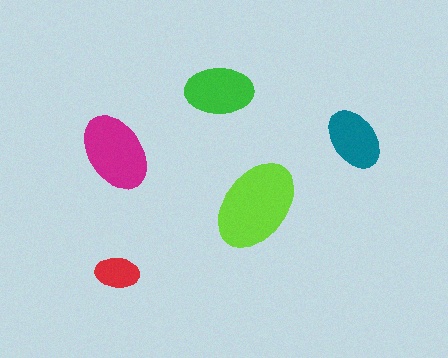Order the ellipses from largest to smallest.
the lime one, the magenta one, the green one, the teal one, the red one.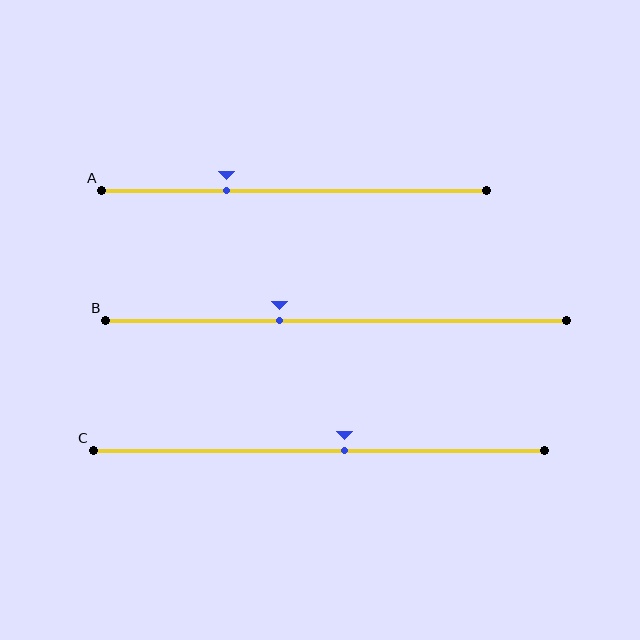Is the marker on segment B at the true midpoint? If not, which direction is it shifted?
No, the marker on segment B is shifted to the left by about 12% of the segment length.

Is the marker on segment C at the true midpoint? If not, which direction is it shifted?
No, the marker on segment C is shifted to the right by about 6% of the segment length.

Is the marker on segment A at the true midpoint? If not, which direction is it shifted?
No, the marker on segment A is shifted to the left by about 18% of the segment length.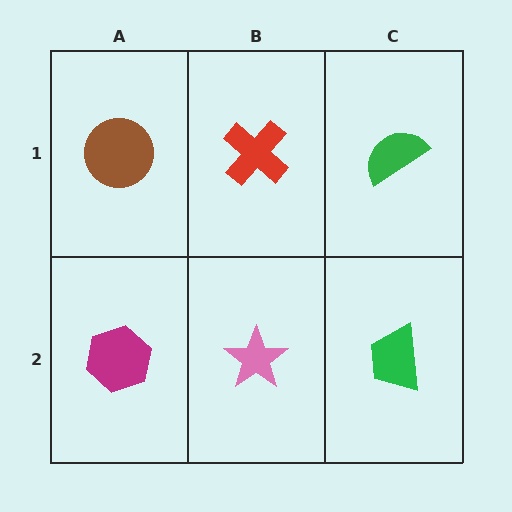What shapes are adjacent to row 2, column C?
A green semicircle (row 1, column C), a pink star (row 2, column B).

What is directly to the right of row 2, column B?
A green trapezoid.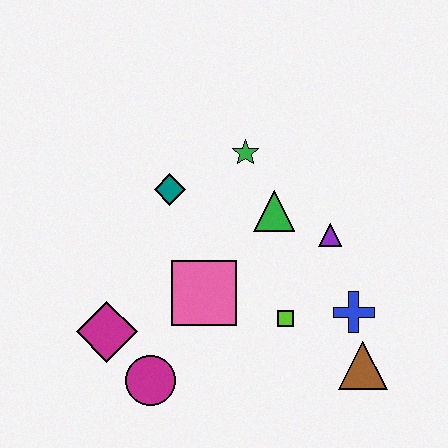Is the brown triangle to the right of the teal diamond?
Yes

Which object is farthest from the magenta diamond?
The brown triangle is farthest from the magenta diamond.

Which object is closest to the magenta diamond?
The magenta circle is closest to the magenta diamond.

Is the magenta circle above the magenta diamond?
No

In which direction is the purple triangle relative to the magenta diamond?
The purple triangle is to the right of the magenta diamond.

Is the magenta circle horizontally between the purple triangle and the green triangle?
No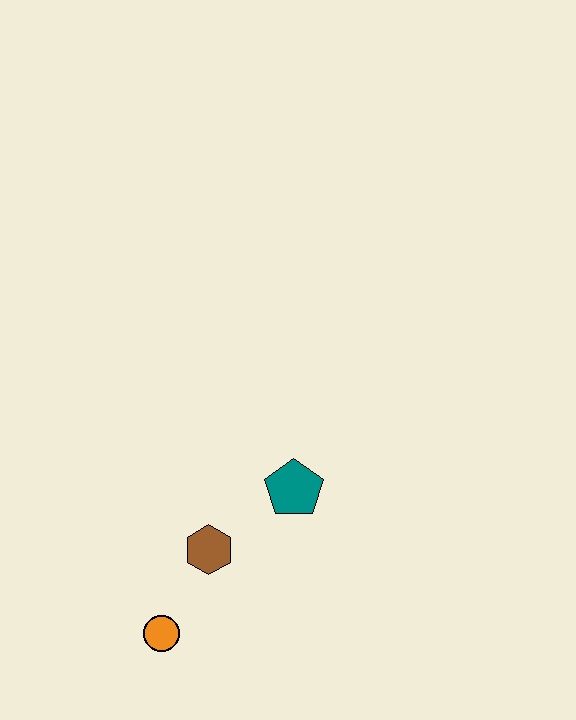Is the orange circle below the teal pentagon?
Yes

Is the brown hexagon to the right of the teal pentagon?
No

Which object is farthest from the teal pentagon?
The orange circle is farthest from the teal pentagon.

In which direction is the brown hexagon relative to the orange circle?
The brown hexagon is above the orange circle.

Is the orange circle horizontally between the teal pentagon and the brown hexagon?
No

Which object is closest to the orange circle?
The brown hexagon is closest to the orange circle.